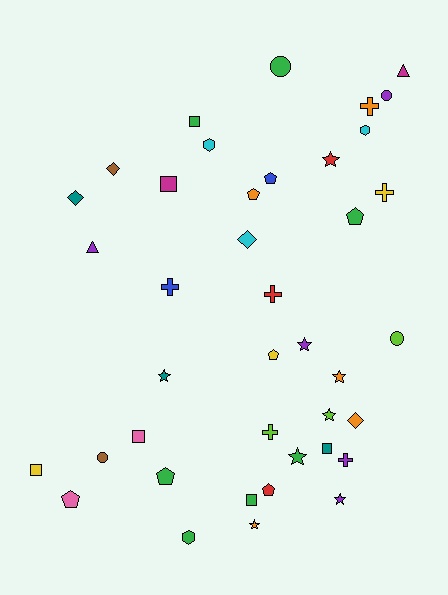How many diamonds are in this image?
There are 4 diamonds.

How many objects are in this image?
There are 40 objects.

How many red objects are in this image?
There are 3 red objects.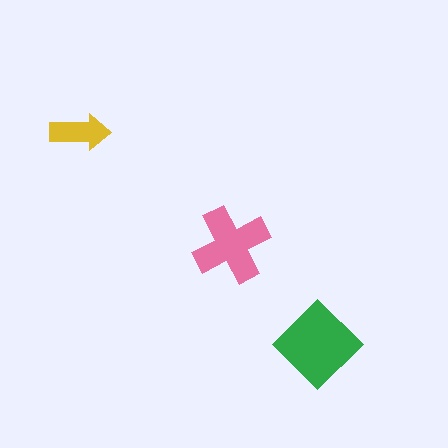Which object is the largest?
The green diamond.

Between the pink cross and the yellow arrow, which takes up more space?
The pink cross.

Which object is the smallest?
The yellow arrow.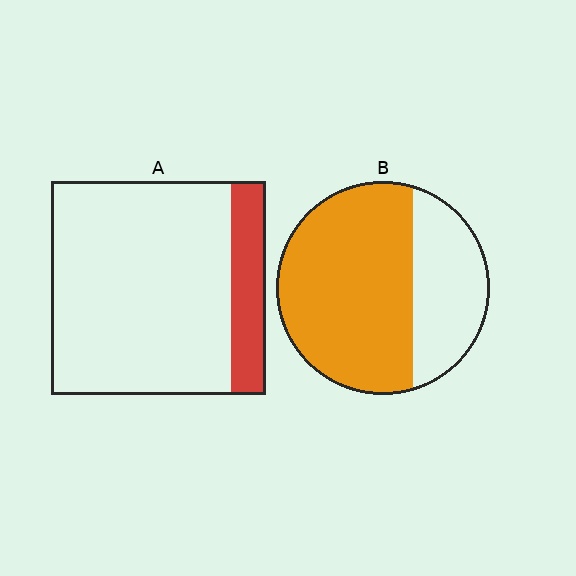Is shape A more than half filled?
No.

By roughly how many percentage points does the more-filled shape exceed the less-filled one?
By roughly 50 percentage points (B over A).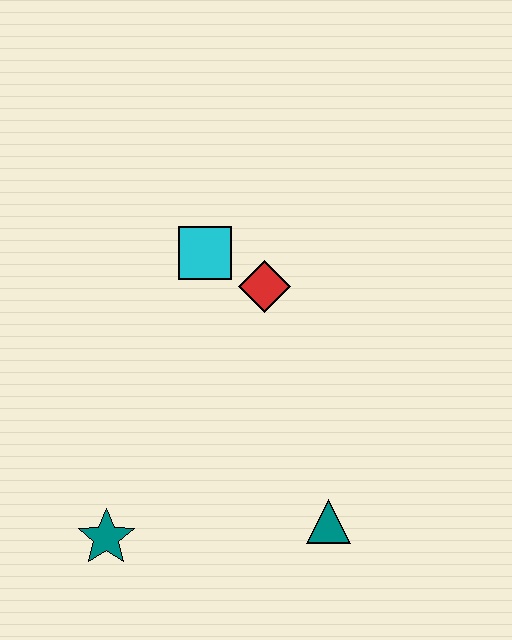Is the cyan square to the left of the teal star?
No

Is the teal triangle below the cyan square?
Yes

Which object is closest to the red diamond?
The cyan square is closest to the red diamond.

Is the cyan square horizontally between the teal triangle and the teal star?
Yes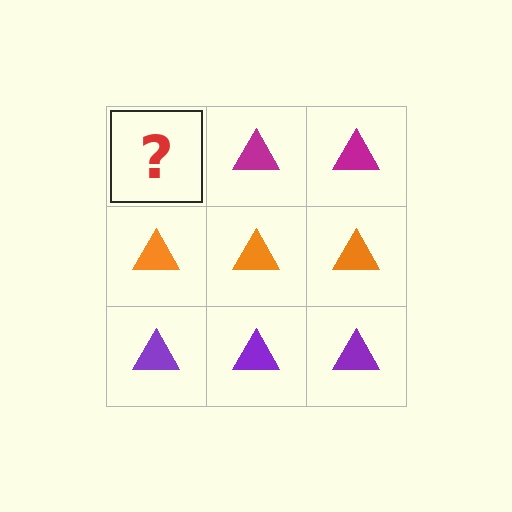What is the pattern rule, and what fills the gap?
The rule is that each row has a consistent color. The gap should be filled with a magenta triangle.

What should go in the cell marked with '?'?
The missing cell should contain a magenta triangle.